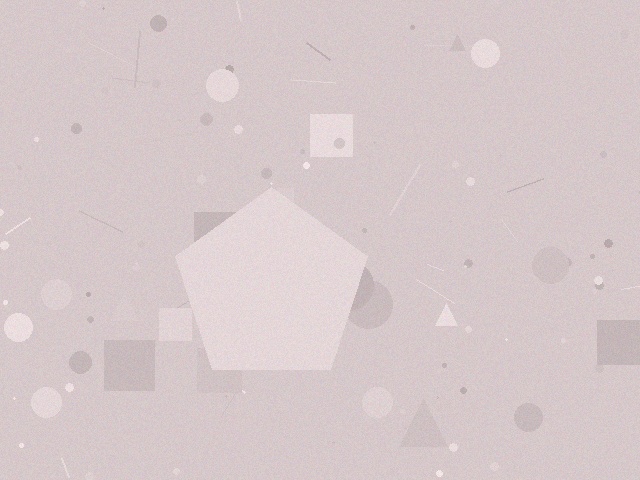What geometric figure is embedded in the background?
A pentagon is embedded in the background.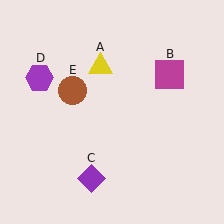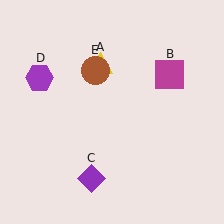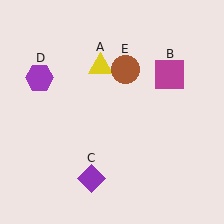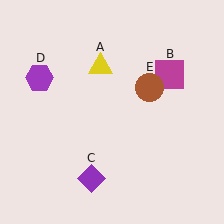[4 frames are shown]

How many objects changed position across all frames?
1 object changed position: brown circle (object E).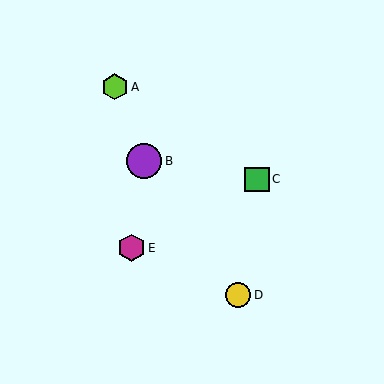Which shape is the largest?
The purple circle (labeled B) is the largest.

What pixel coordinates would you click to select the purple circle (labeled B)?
Click at (144, 161) to select the purple circle B.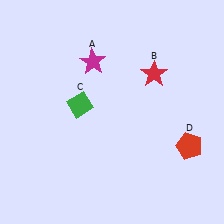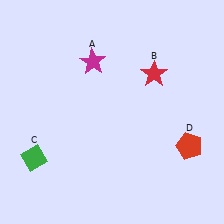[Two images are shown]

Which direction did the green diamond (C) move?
The green diamond (C) moved down.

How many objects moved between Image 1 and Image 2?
1 object moved between the two images.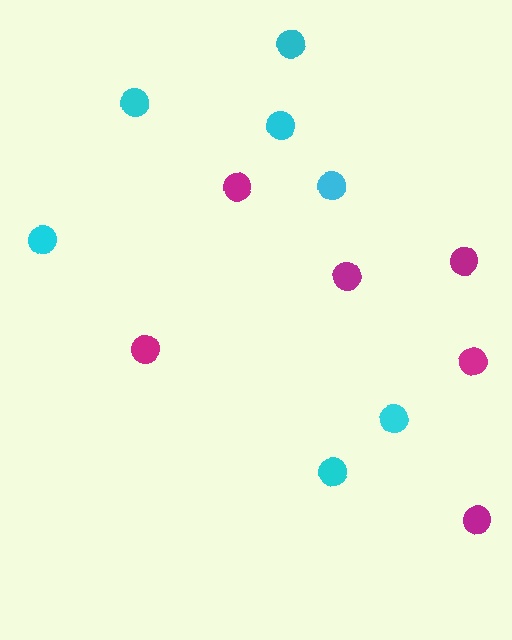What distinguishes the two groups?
There are 2 groups: one group of magenta circles (6) and one group of cyan circles (7).